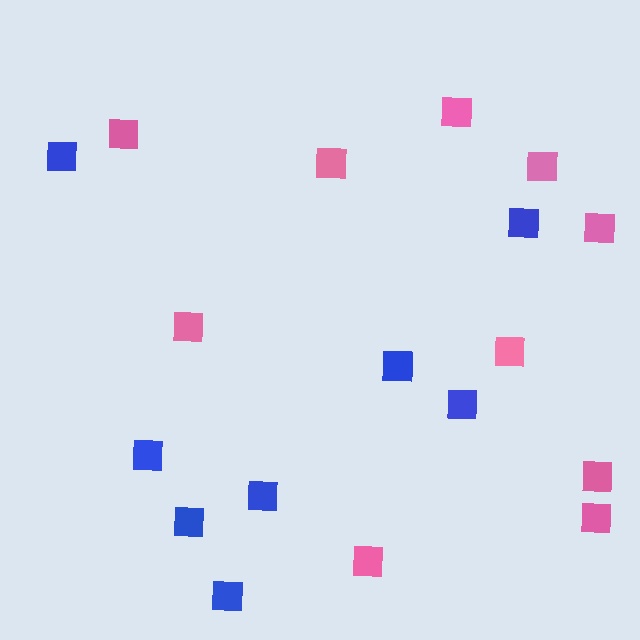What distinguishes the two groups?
There are 2 groups: one group of pink squares (10) and one group of blue squares (8).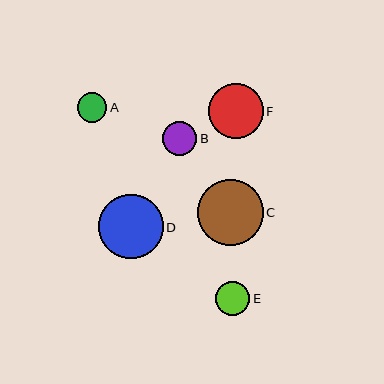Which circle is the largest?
Circle C is the largest with a size of approximately 66 pixels.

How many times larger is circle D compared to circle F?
Circle D is approximately 1.2 times the size of circle F.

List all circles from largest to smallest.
From largest to smallest: C, D, F, E, B, A.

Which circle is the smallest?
Circle A is the smallest with a size of approximately 29 pixels.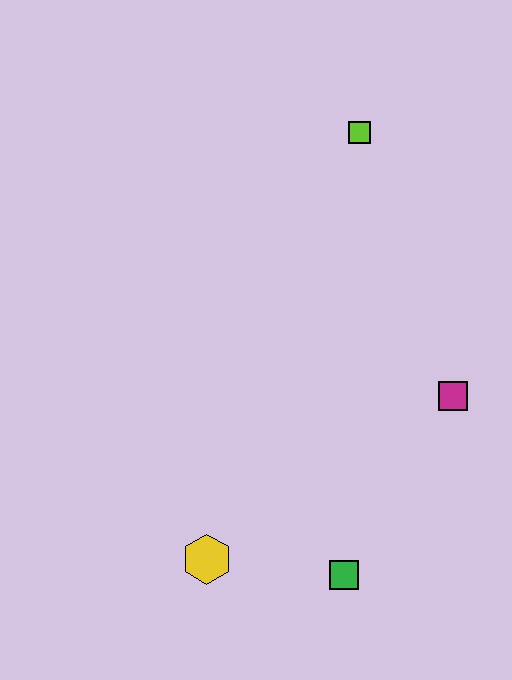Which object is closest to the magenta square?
The green square is closest to the magenta square.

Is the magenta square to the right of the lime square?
Yes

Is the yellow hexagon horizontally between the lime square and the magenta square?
No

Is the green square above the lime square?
No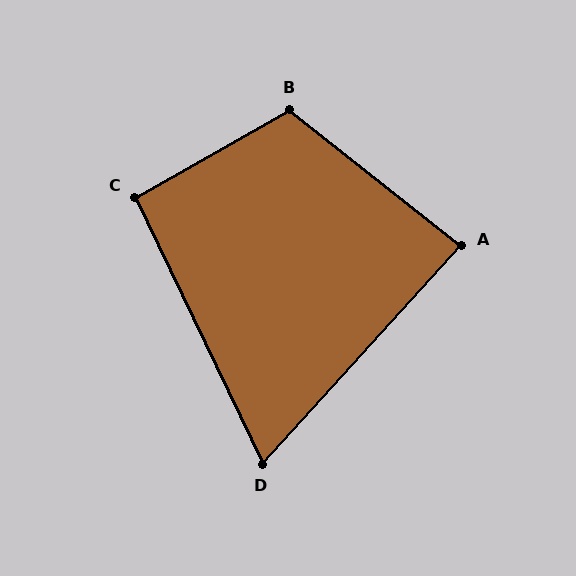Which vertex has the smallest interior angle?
D, at approximately 68 degrees.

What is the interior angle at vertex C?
Approximately 94 degrees (approximately right).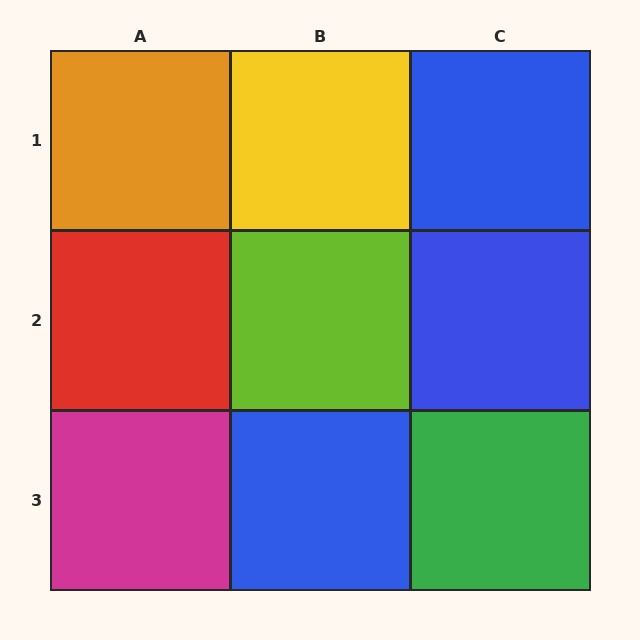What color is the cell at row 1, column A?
Orange.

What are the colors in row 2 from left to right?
Red, lime, blue.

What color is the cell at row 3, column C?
Green.